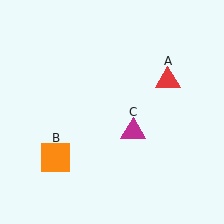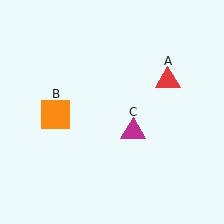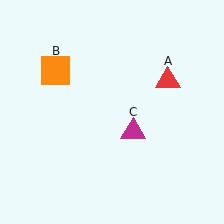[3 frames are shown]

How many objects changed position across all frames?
1 object changed position: orange square (object B).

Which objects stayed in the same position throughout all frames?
Red triangle (object A) and magenta triangle (object C) remained stationary.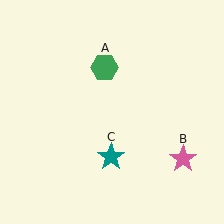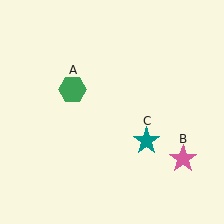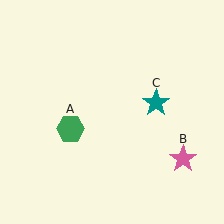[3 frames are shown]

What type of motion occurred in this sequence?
The green hexagon (object A), teal star (object C) rotated counterclockwise around the center of the scene.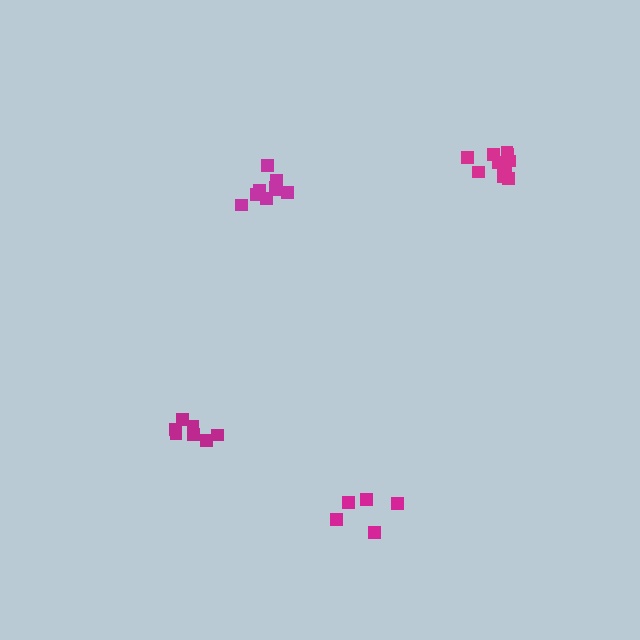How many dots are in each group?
Group 1: 9 dots, Group 2: 6 dots, Group 3: 7 dots, Group 4: 11 dots (33 total).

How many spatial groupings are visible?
There are 4 spatial groupings.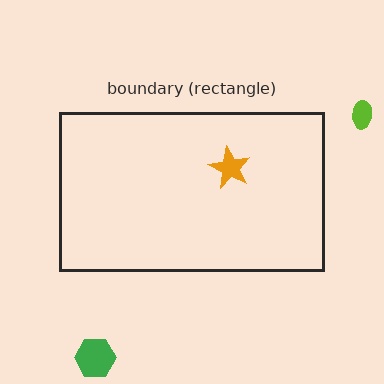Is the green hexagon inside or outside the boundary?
Outside.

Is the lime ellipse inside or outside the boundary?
Outside.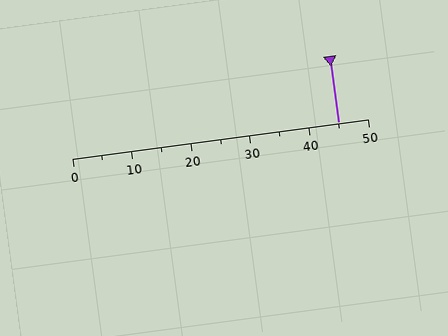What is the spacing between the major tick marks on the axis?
The major ticks are spaced 10 apart.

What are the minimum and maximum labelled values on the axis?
The axis runs from 0 to 50.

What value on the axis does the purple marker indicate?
The marker indicates approximately 45.